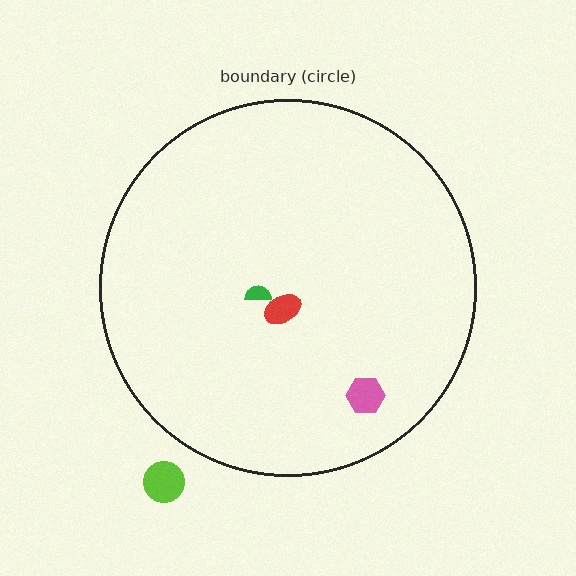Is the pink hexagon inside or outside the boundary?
Inside.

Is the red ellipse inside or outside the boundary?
Inside.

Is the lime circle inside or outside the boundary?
Outside.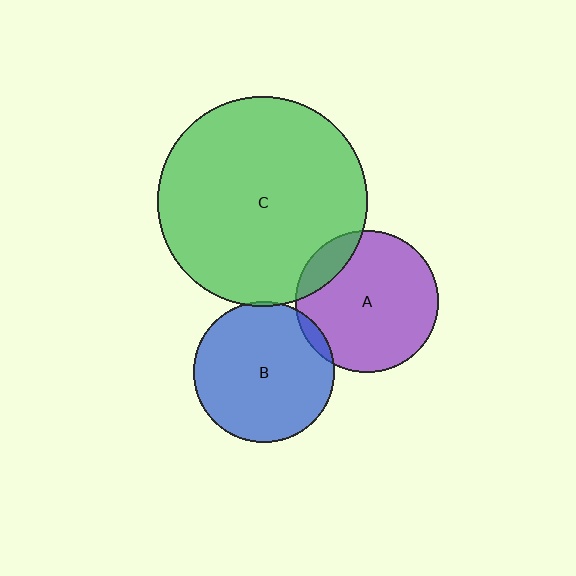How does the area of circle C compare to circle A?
Approximately 2.2 times.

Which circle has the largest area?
Circle C (green).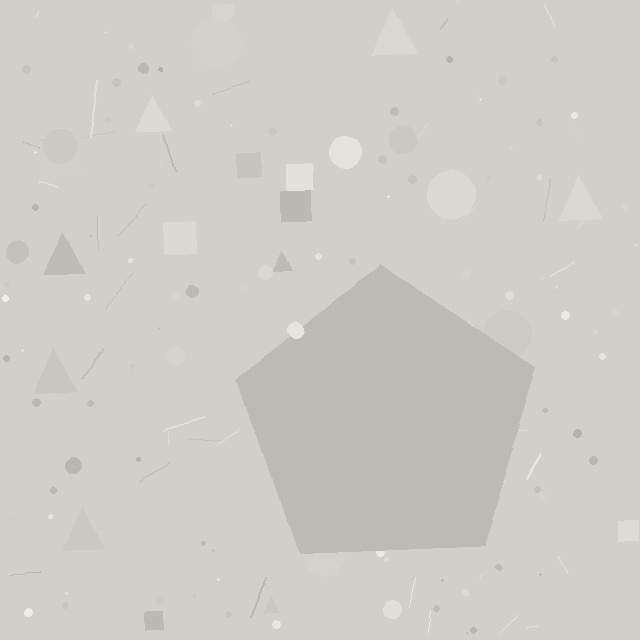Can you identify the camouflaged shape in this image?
The camouflaged shape is a pentagon.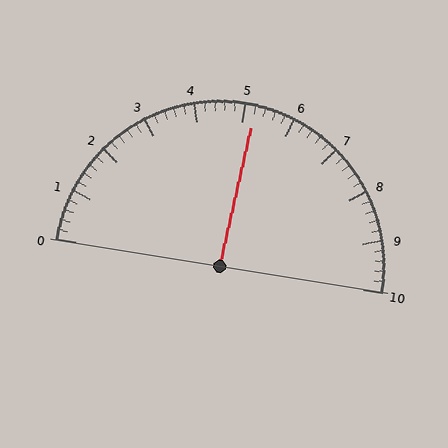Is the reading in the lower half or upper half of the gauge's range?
The reading is in the upper half of the range (0 to 10).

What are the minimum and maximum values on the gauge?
The gauge ranges from 0 to 10.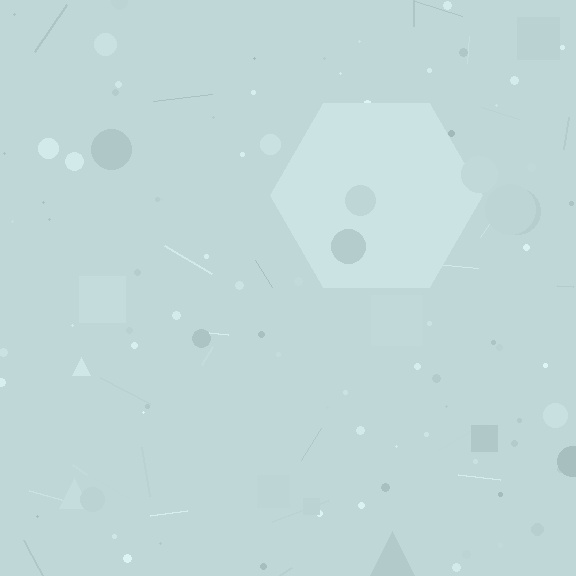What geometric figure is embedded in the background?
A hexagon is embedded in the background.